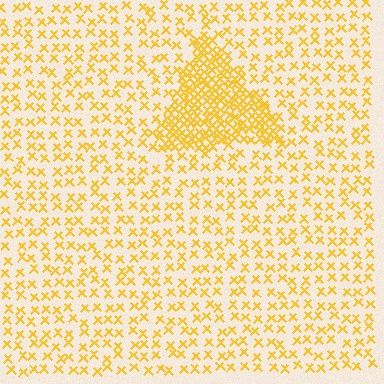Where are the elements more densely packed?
The elements are more densely packed inside the triangle boundary.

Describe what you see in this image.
The image contains small yellow elements arranged at two different densities. A triangle-shaped region is visible where the elements are more densely packed than the surrounding area.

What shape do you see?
I see a triangle.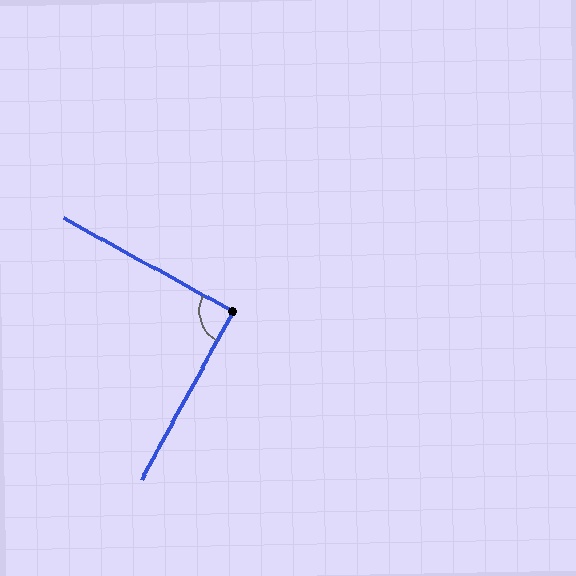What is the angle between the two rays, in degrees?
Approximately 90 degrees.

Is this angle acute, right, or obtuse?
It is approximately a right angle.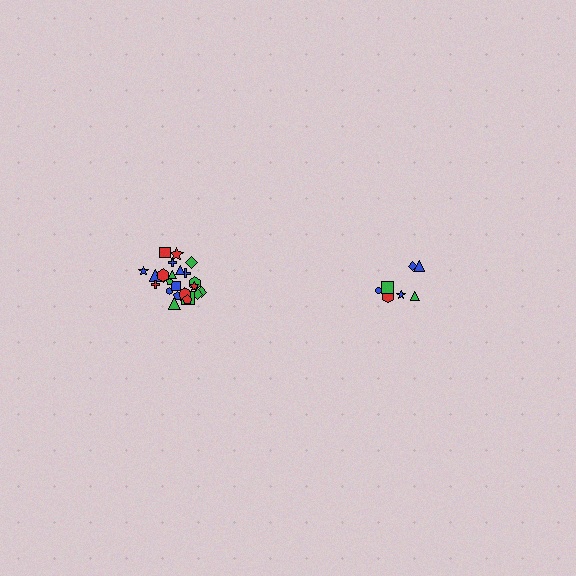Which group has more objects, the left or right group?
The left group.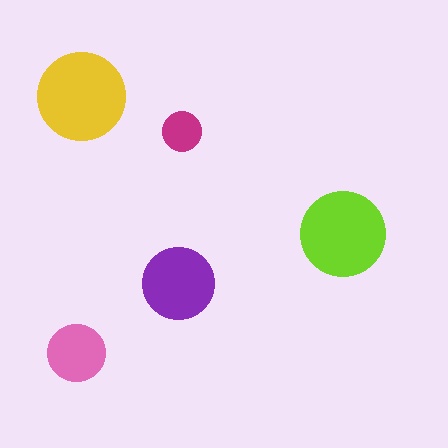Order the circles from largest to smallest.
the yellow one, the lime one, the purple one, the pink one, the magenta one.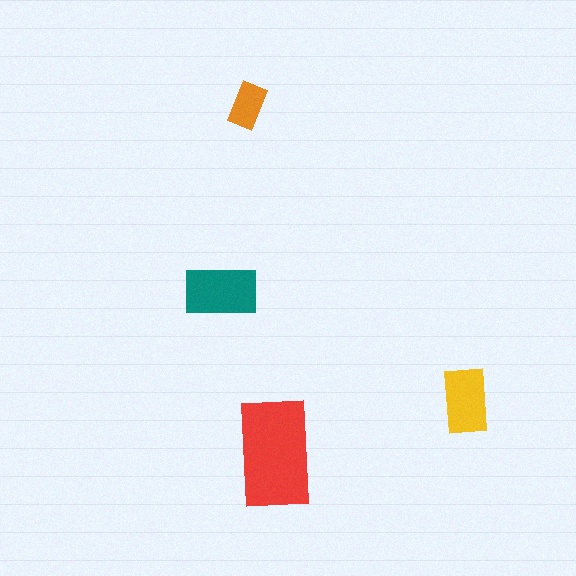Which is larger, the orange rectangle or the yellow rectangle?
The yellow one.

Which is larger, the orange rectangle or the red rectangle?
The red one.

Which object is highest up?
The orange rectangle is topmost.